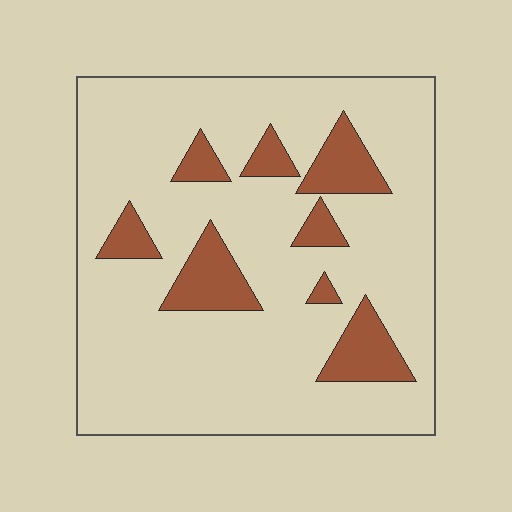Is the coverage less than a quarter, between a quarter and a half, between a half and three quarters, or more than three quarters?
Less than a quarter.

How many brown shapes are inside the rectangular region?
8.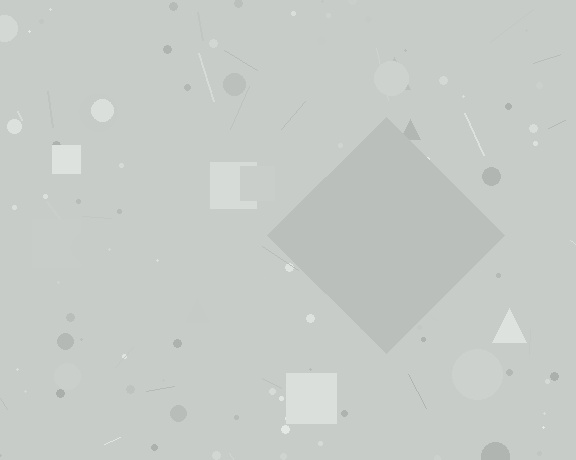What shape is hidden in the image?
A diamond is hidden in the image.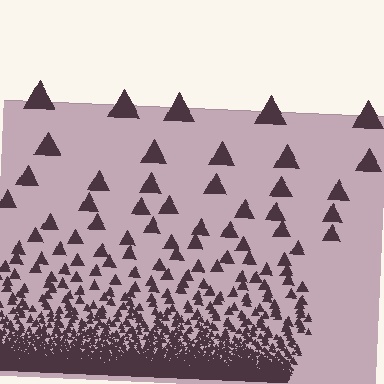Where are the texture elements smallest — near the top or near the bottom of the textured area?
Near the bottom.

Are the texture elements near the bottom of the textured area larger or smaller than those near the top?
Smaller. The gradient is inverted — elements near the bottom are smaller and denser.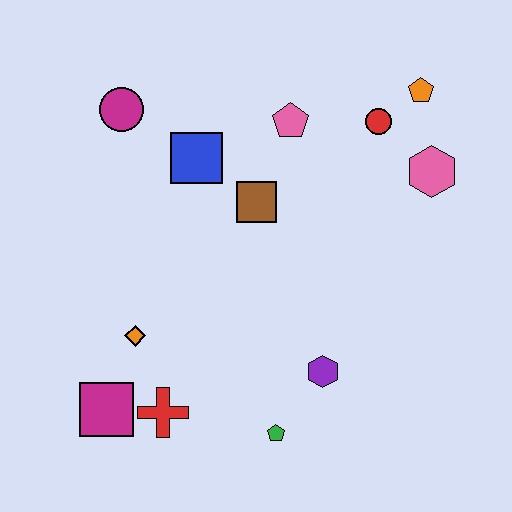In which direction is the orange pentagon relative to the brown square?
The orange pentagon is to the right of the brown square.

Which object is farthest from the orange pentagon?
The magenta square is farthest from the orange pentagon.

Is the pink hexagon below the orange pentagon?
Yes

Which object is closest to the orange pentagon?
The red circle is closest to the orange pentagon.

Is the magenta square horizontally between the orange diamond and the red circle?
No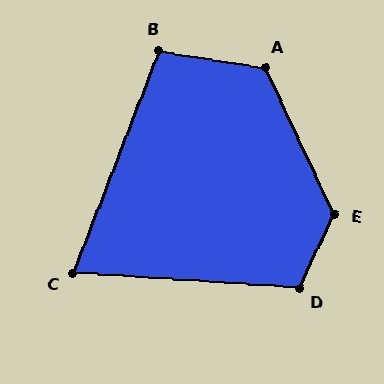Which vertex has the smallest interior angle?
C, at approximately 73 degrees.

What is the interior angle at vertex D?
Approximately 112 degrees (obtuse).